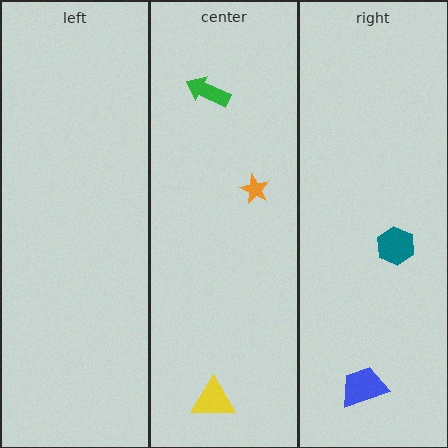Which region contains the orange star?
The center region.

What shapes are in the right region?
The teal hexagon, the blue trapezoid.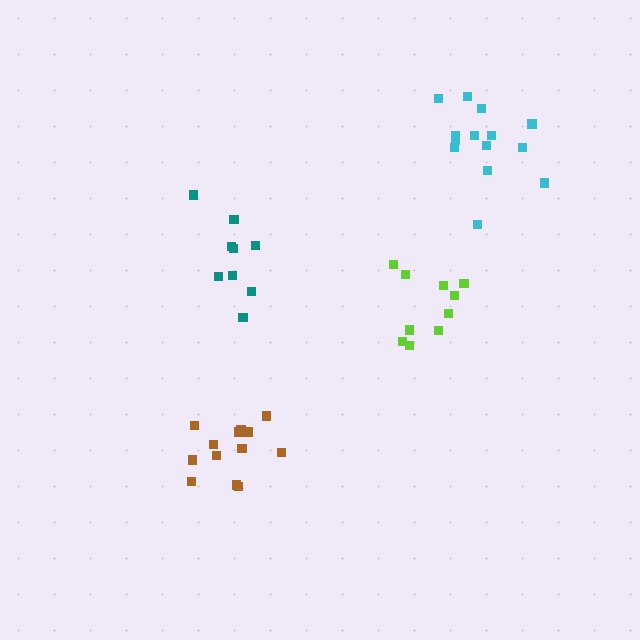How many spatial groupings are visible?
There are 4 spatial groupings.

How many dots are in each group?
Group 1: 10 dots, Group 2: 9 dots, Group 3: 14 dots, Group 4: 13 dots (46 total).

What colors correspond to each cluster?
The clusters are colored: lime, teal, cyan, brown.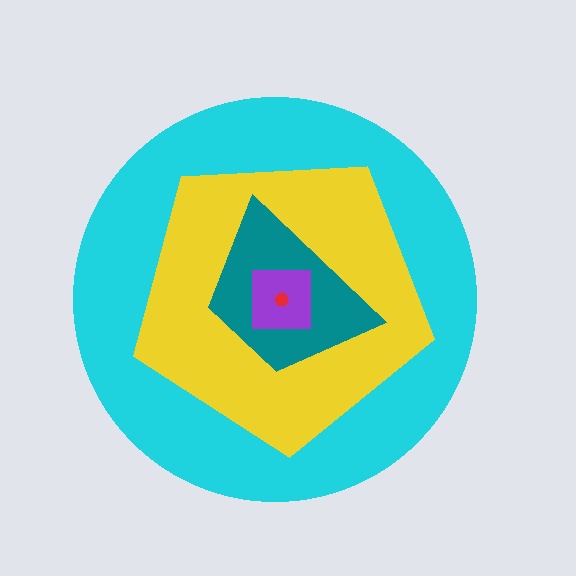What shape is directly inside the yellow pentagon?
The teal trapezoid.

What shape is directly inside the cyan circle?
The yellow pentagon.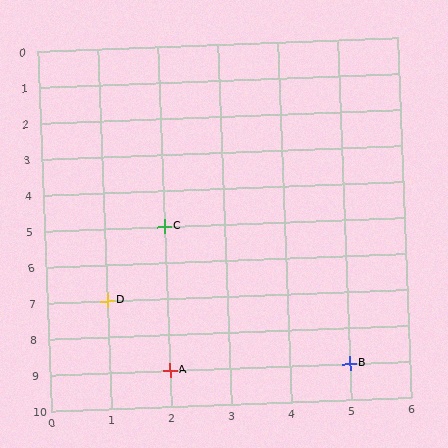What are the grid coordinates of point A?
Point A is at grid coordinates (2, 9).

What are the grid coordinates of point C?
Point C is at grid coordinates (2, 5).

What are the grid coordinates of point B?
Point B is at grid coordinates (5, 9).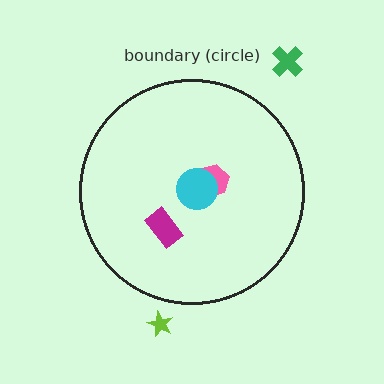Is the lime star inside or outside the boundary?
Outside.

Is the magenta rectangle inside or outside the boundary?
Inside.